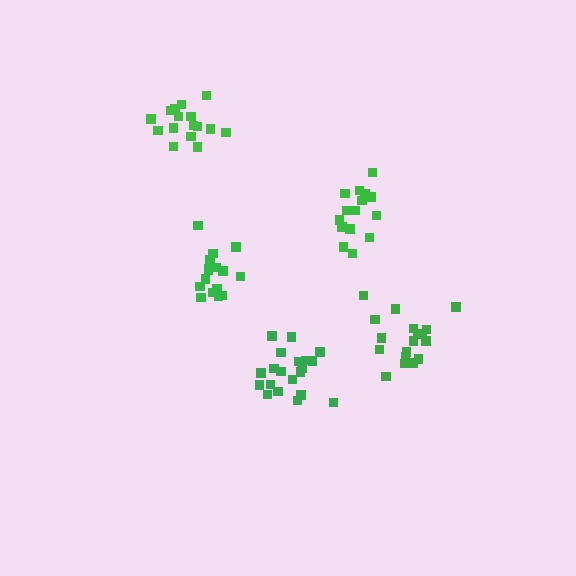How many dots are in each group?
Group 1: 18 dots, Group 2: 16 dots, Group 3: 20 dots, Group 4: 16 dots, Group 5: 16 dots (86 total).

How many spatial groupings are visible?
There are 5 spatial groupings.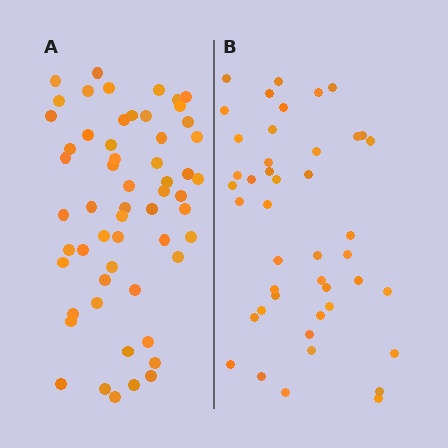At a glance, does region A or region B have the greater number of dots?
Region A (the left region) has more dots.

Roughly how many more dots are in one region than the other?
Region A has approximately 15 more dots than region B.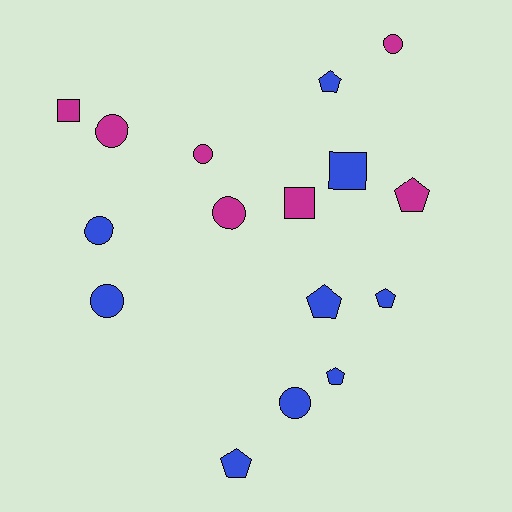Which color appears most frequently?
Blue, with 9 objects.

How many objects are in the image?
There are 16 objects.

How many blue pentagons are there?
There are 5 blue pentagons.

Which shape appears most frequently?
Circle, with 7 objects.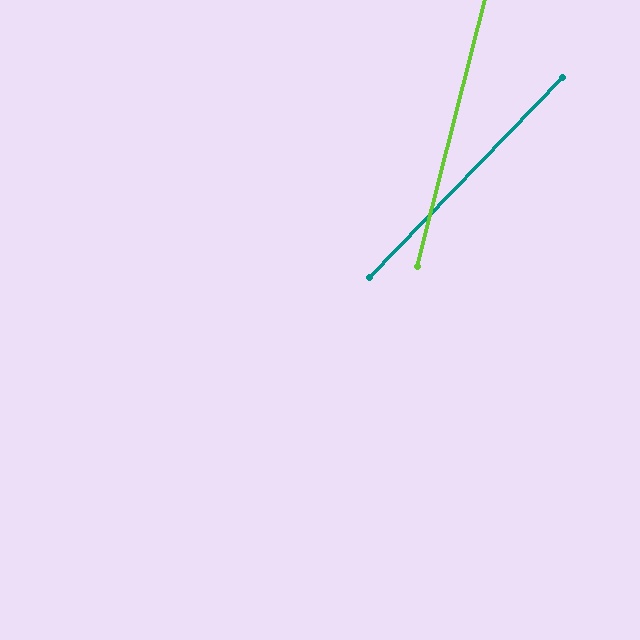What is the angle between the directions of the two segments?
Approximately 30 degrees.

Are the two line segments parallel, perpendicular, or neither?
Neither parallel nor perpendicular — they differ by about 30°.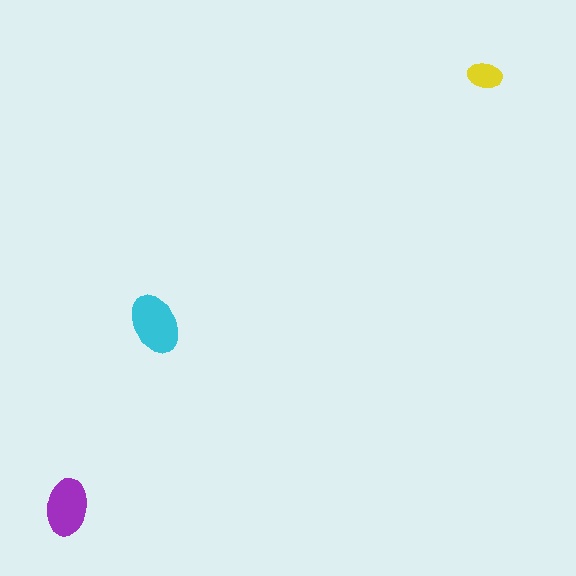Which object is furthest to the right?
The yellow ellipse is rightmost.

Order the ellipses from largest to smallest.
the cyan one, the purple one, the yellow one.